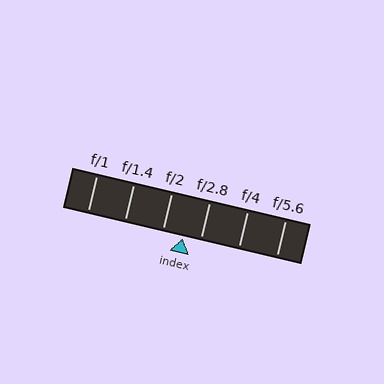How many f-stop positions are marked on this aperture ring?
There are 6 f-stop positions marked.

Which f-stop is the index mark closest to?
The index mark is closest to f/2.8.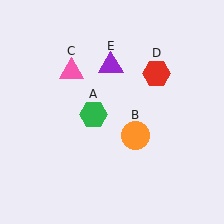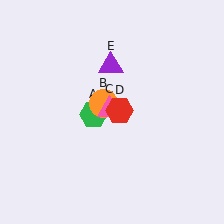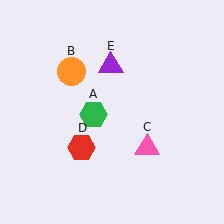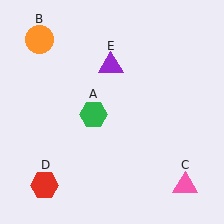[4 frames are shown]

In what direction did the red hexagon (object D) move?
The red hexagon (object D) moved down and to the left.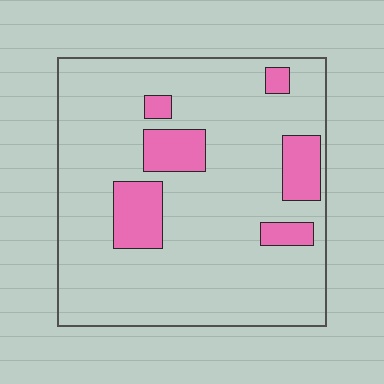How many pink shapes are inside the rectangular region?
6.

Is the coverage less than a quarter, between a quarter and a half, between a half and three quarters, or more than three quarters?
Less than a quarter.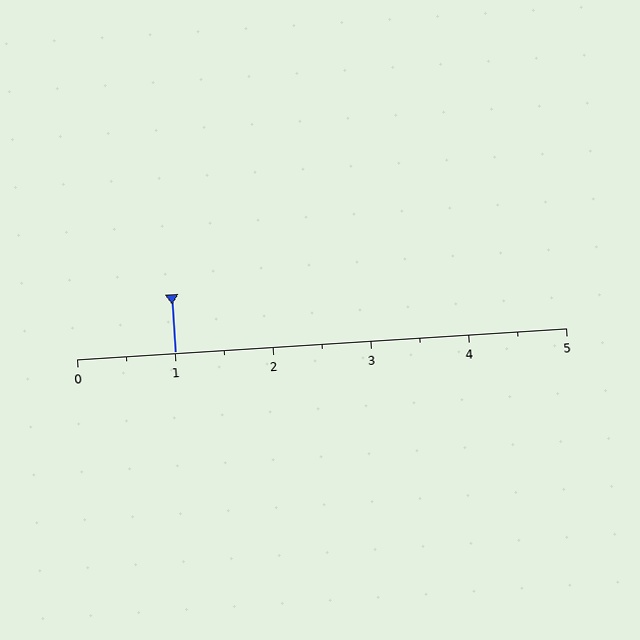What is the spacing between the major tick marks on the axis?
The major ticks are spaced 1 apart.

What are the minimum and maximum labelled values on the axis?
The axis runs from 0 to 5.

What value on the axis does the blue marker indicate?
The marker indicates approximately 1.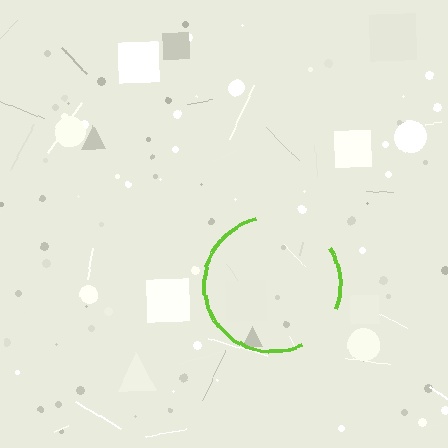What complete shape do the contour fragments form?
The contour fragments form a circle.